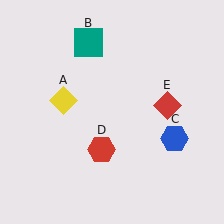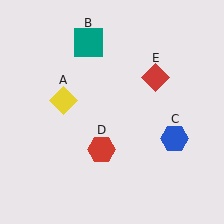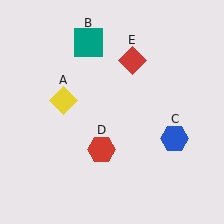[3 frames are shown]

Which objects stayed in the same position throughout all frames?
Yellow diamond (object A) and teal square (object B) and blue hexagon (object C) and red hexagon (object D) remained stationary.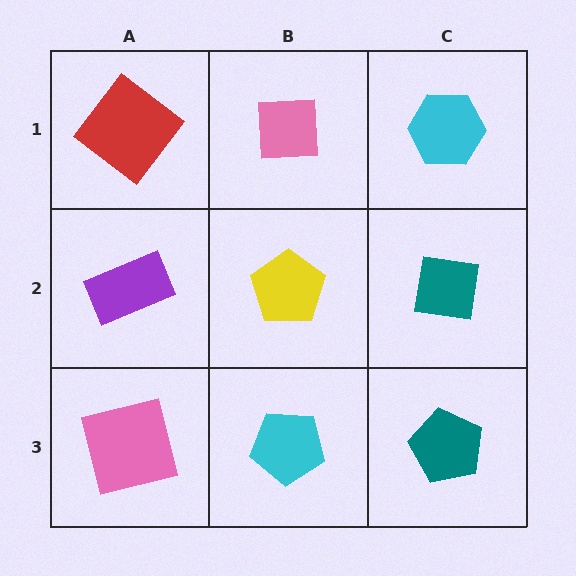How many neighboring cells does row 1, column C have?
2.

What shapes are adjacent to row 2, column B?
A pink square (row 1, column B), a cyan pentagon (row 3, column B), a purple rectangle (row 2, column A), a teal square (row 2, column C).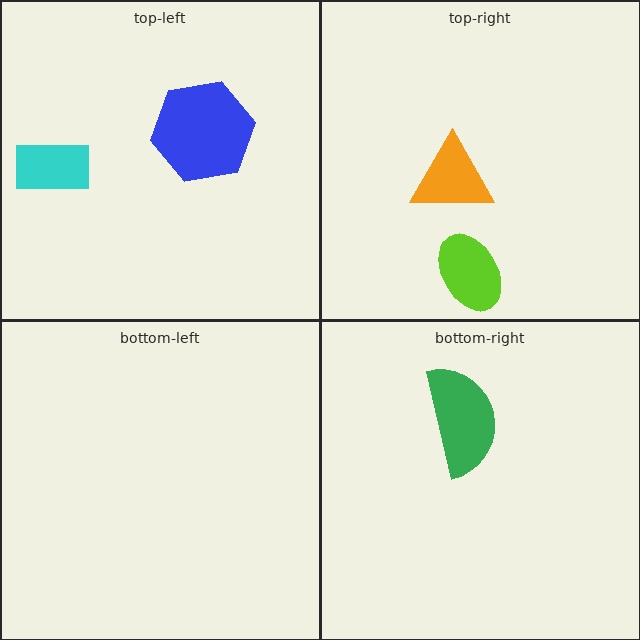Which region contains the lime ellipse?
The top-right region.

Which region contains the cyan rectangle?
The top-left region.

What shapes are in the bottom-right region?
The green semicircle.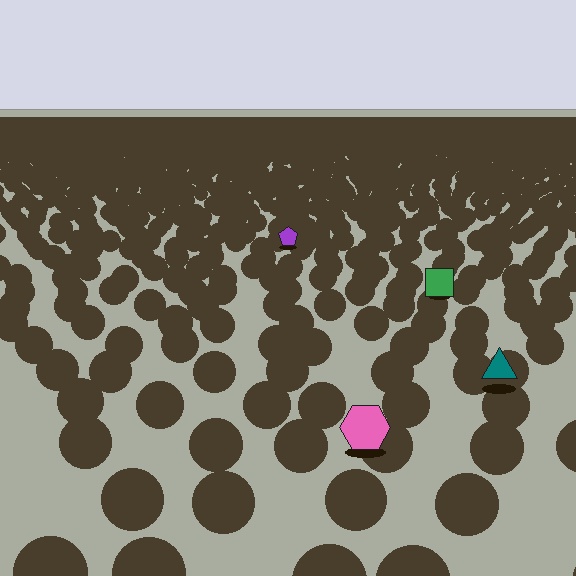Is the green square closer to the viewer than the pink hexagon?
No. The pink hexagon is closer — you can tell from the texture gradient: the ground texture is coarser near it.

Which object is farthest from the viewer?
The purple pentagon is farthest from the viewer. It appears smaller and the ground texture around it is denser.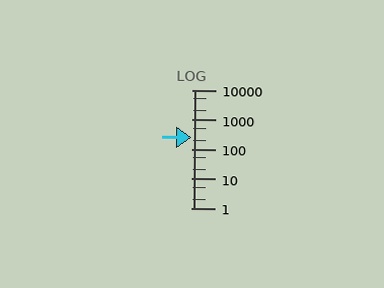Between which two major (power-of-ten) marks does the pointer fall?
The pointer is between 100 and 1000.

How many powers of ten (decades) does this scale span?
The scale spans 4 decades, from 1 to 10000.